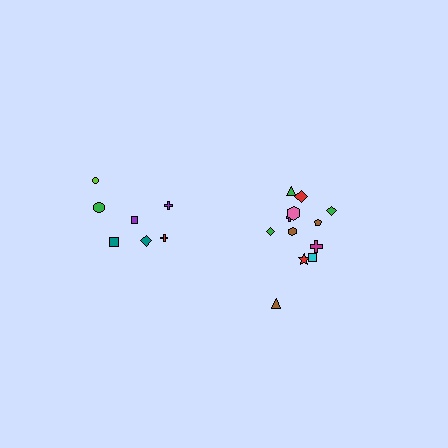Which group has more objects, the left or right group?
The right group.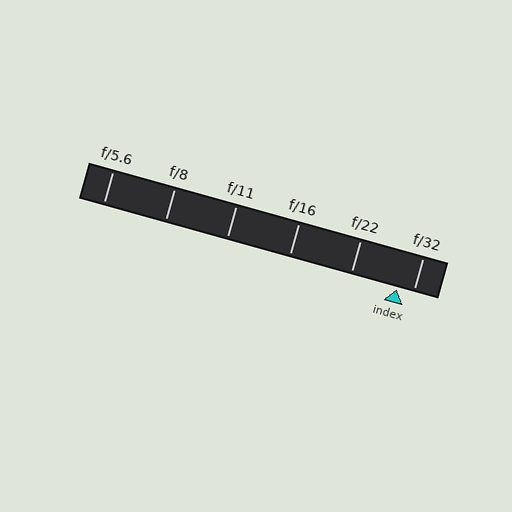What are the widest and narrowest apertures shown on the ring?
The widest aperture shown is f/5.6 and the narrowest is f/32.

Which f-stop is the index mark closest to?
The index mark is closest to f/32.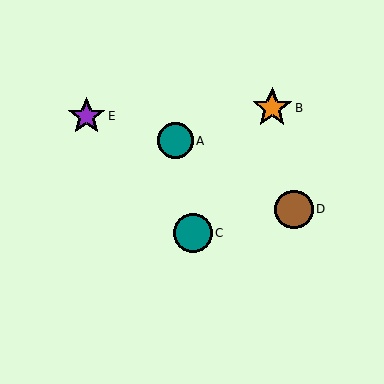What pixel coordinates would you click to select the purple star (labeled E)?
Click at (87, 116) to select the purple star E.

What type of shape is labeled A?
Shape A is a teal circle.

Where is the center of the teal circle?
The center of the teal circle is at (193, 233).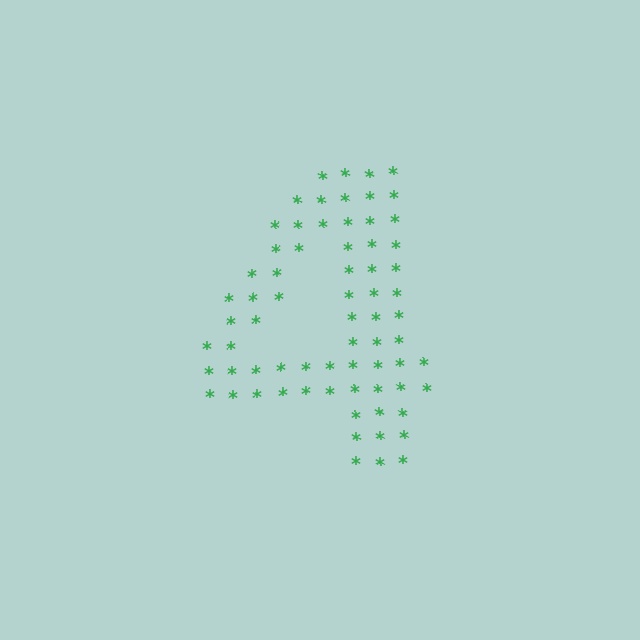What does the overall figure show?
The overall figure shows the digit 4.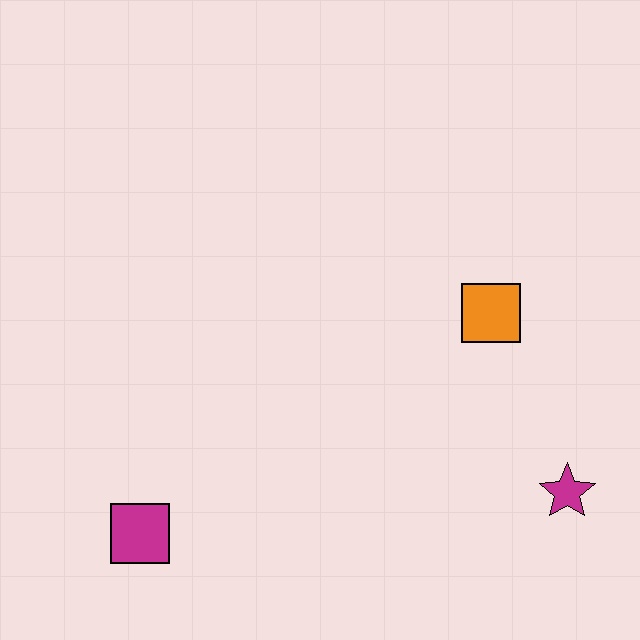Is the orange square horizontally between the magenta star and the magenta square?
Yes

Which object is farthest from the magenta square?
The magenta star is farthest from the magenta square.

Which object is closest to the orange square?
The magenta star is closest to the orange square.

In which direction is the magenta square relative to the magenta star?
The magenta square is to the left of the magenta star.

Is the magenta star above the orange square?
No